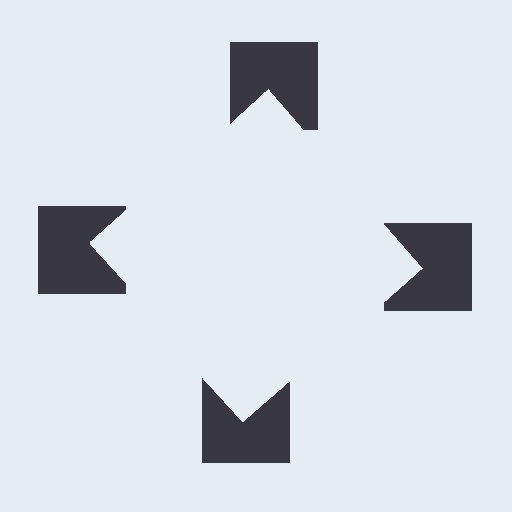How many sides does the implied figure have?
4 sides.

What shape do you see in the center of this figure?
An illusory square — its edges are inferred from the aligned wedge cuts in the notched squares, not physically drawn.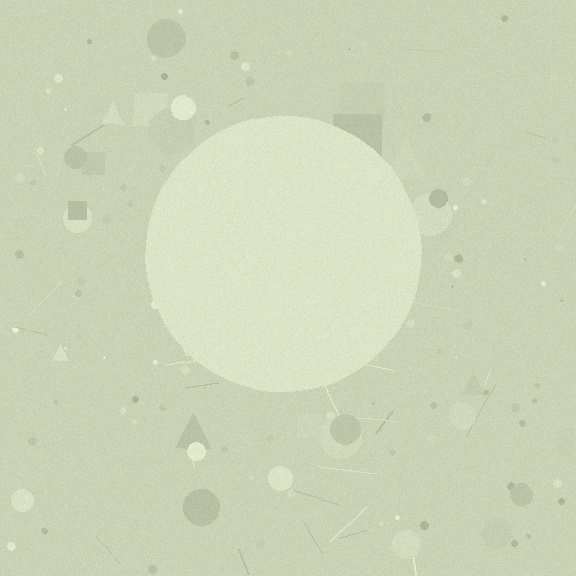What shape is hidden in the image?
A circle is hidden in the image.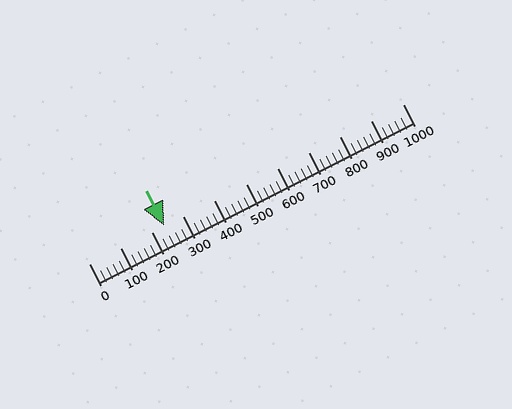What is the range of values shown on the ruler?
The ruler shows values from 0 to 1000.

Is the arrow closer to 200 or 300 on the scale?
The arrow is closer to 200.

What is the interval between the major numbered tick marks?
The major tick marks are spaced 100 units apart.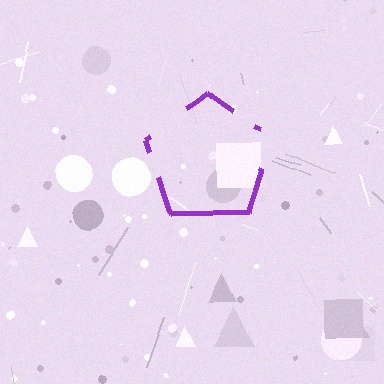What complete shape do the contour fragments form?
The contour fragments form a pentagon.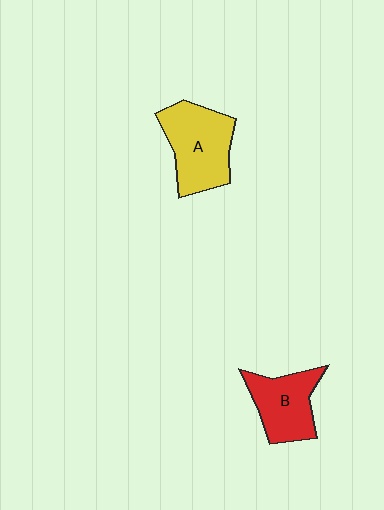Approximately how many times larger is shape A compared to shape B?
Approximately 1.3 times.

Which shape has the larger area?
Shape A (yellow).